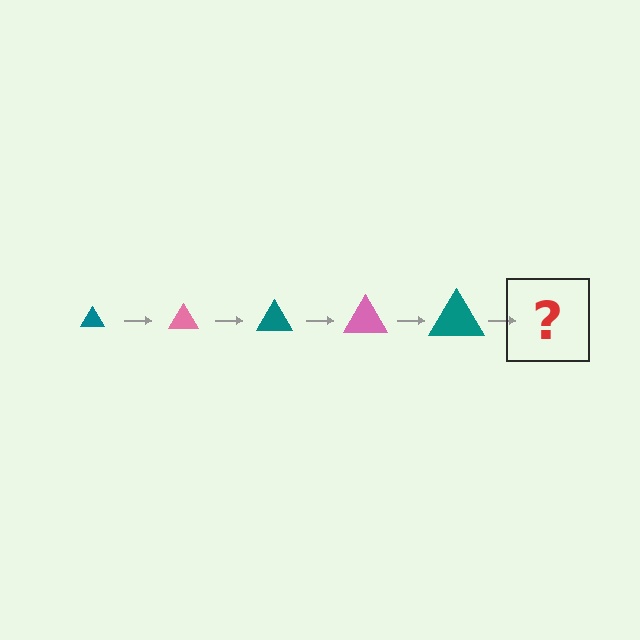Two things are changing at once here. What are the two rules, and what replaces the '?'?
The two rules are that the triangle grows larger each step and the color cycles through teal and pink. The '?' should be a pink triangle, larger than the previous one.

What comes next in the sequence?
The next element should be a pink triangle, larger than the previous one.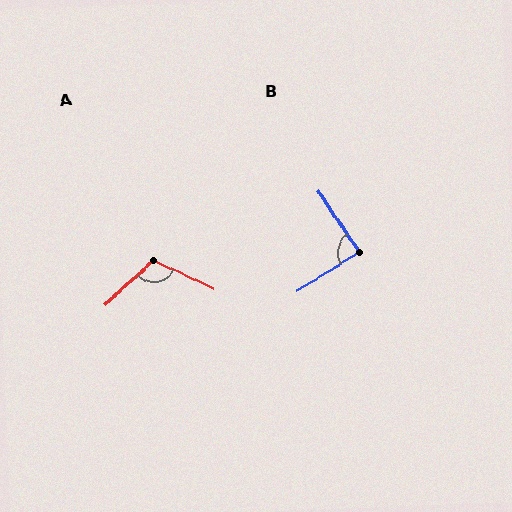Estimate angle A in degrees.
Approximately 113 degrees.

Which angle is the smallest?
B, at approximately 88 degrees.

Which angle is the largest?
A, at approximately 113 degrees.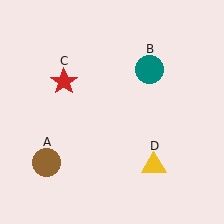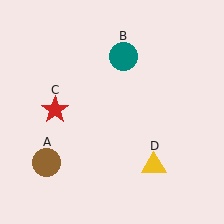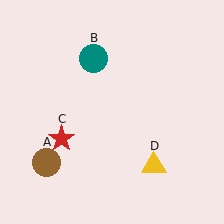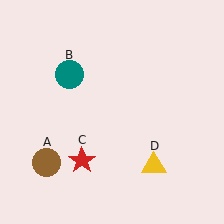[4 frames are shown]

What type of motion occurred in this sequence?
The teal circle (object B), red star (object C) rotated counterclockwise around the center of the scene.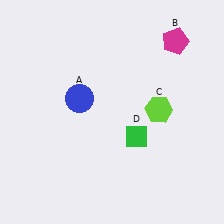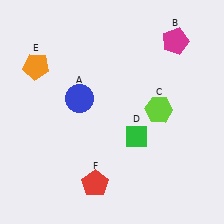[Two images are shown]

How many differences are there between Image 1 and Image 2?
There are 2 differences between the two images.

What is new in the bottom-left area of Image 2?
A red pentagon (F) was added in the bottom-left area of Image 2.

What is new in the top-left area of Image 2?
An orange pentagon (E) was added in the top-left area of Image 2.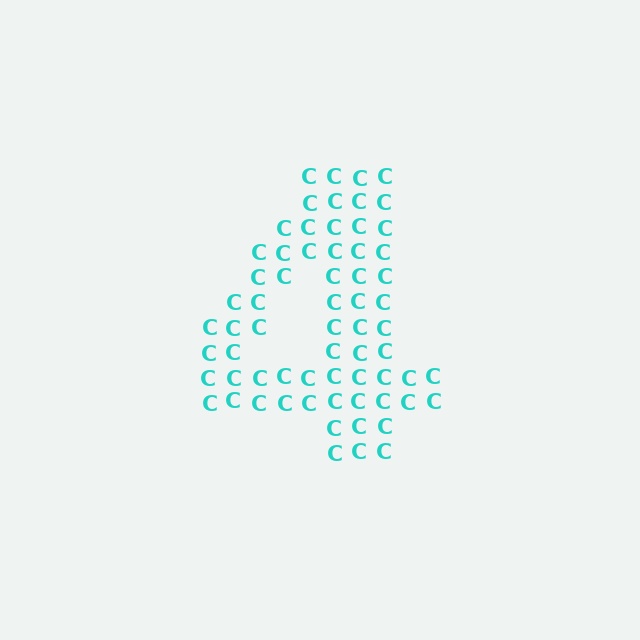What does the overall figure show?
The overall figure shows the digit 4.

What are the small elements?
The small elements are letter C's.